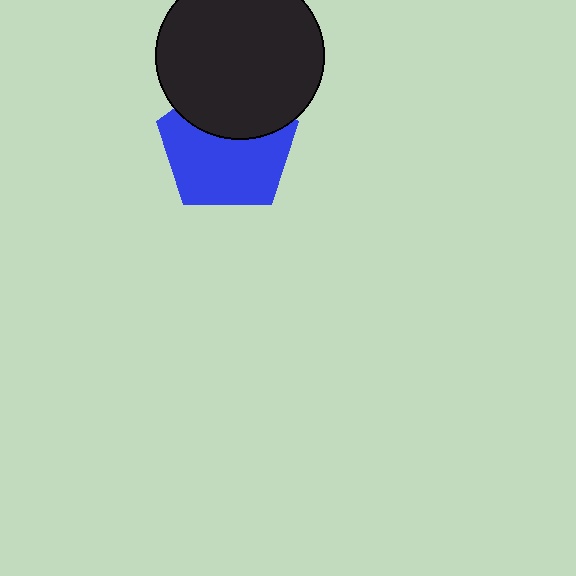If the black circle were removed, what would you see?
You would see the complete blue pentagon.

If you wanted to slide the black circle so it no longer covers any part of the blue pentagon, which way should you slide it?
Slide it up — that is the most direct way to separate the two shapes.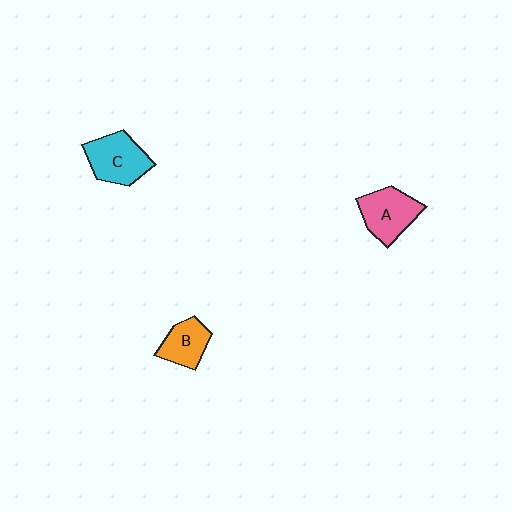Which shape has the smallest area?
Shape B (orange).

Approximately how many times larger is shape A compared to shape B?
Approximately 1.4 times.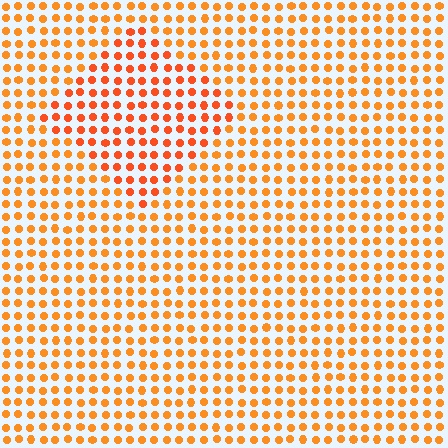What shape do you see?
I see a diamond.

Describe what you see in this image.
The image is filled with small orange elements in a uniform arrangement. A diamond-shaped region is visible where the elements are tinted to a slightly different hue, forming a subtle color boundary.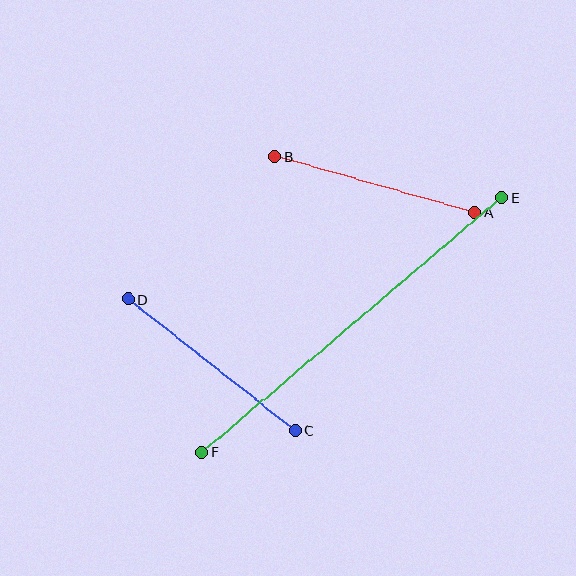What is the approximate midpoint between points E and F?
The midpoint is at approximately (352, 325) pixels.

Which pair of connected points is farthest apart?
Points E and F are farthest apart.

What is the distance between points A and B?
The distance is approximately 207 pixels.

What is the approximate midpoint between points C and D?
The midpoint is at approximately (212, 365) pixels.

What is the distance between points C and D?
The distance is approximately 213 pixels.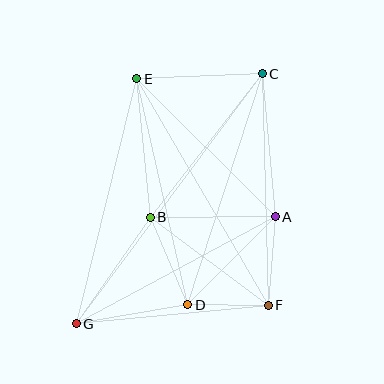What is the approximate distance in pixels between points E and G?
The distance between E and G is approximately 252 pixels.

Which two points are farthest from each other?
Points C and G are farthest from each other.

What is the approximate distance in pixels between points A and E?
The distance between A and E is approximately 196 pixels.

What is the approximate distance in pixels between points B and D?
The distance between B and D is approximately 95 pixels.